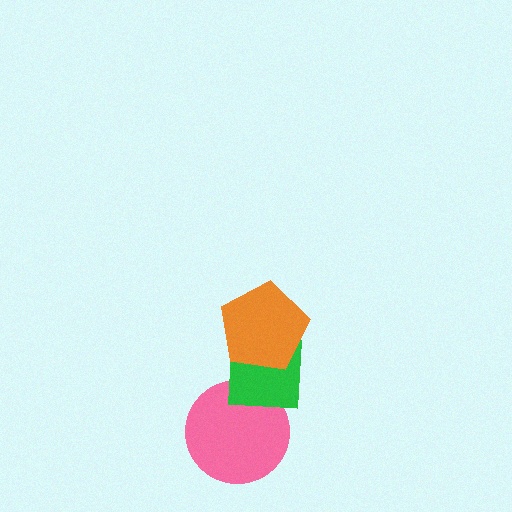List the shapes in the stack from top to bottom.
From top to bottom: the orange pentagon, the green square, the pink circle.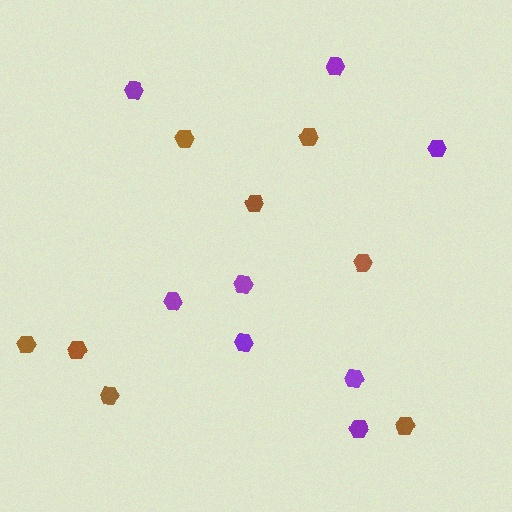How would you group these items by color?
There are 2 groups: one group of purple hexagons (8) and one group of brown hexagons (8).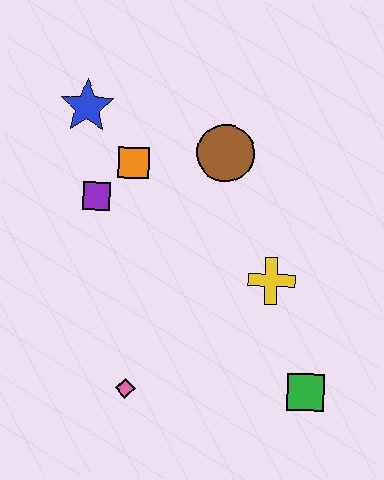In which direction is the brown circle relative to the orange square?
The brown circle is to the right of the orange square.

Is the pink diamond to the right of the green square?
No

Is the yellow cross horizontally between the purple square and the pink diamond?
No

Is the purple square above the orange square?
No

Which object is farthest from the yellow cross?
The blue star is farthest from the yellow cross.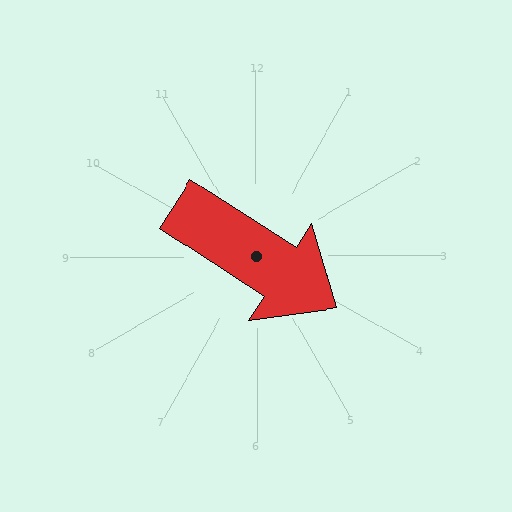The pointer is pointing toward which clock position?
Roughly 4 o'clock.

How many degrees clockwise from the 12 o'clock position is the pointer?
Approximately 123 degrees.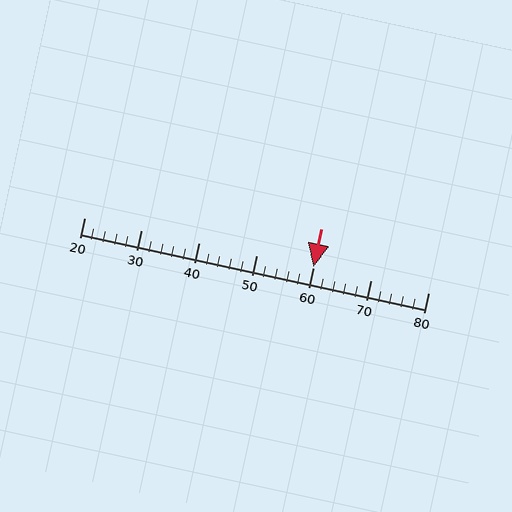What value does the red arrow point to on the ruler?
The red arrow points to approximately 60.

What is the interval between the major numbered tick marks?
The major tick marks are spaced 10 units apart.